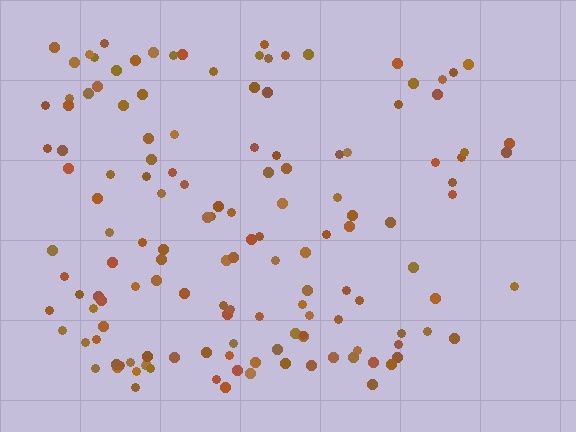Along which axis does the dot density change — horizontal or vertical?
Horizontal.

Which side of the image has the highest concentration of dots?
The left.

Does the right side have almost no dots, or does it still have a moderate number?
Still a moderate number, just noticeably fewer than the left.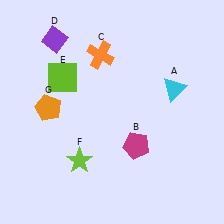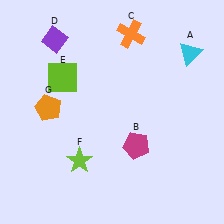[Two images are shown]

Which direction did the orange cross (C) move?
The orange cross (C) moved right.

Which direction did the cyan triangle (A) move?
The cyan triangle (A) moved up.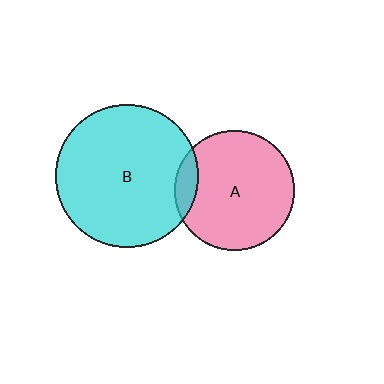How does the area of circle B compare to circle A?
Approximately 1.4 times.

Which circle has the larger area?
Circle B (cyan).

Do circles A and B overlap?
Yes.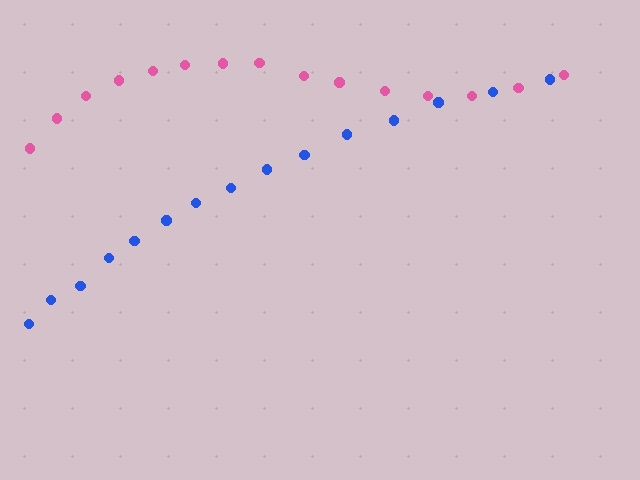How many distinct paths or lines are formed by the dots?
There are 2 distinct paths.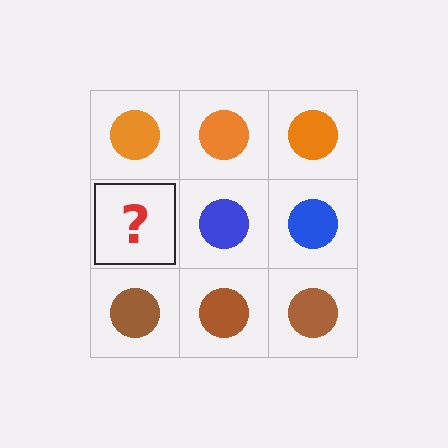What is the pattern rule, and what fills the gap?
The rule is that each row has a consistent color. The gap should be filled with a blue circle.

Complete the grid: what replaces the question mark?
The question mark should be replaced with a blue circle.